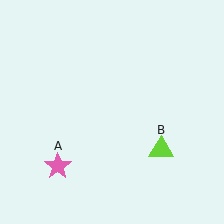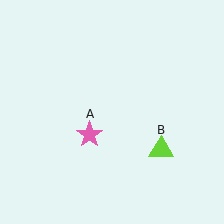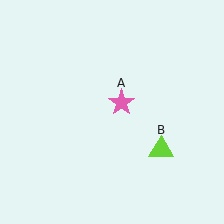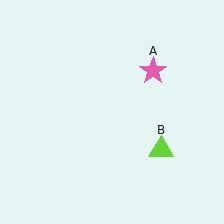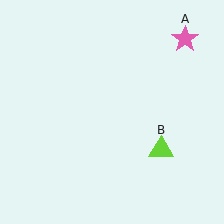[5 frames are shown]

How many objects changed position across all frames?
1 object changed position: pink star (object A).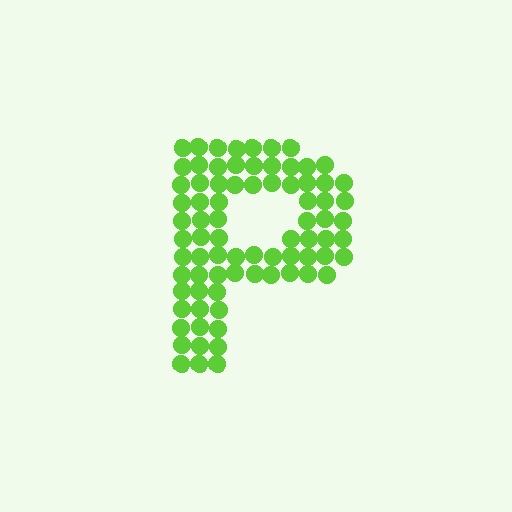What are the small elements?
The small elements are circles.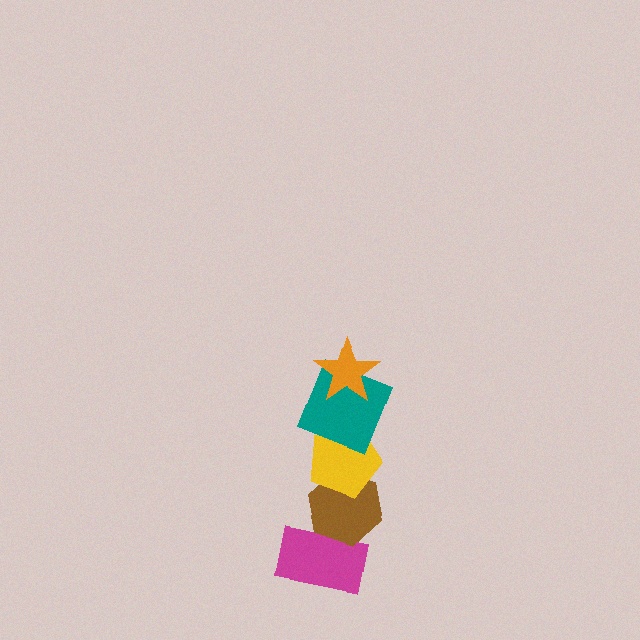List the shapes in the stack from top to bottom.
From top to bottom: the orange star, the teal square, the yellow pentagon, the brown hexagon, the magenta rectangle.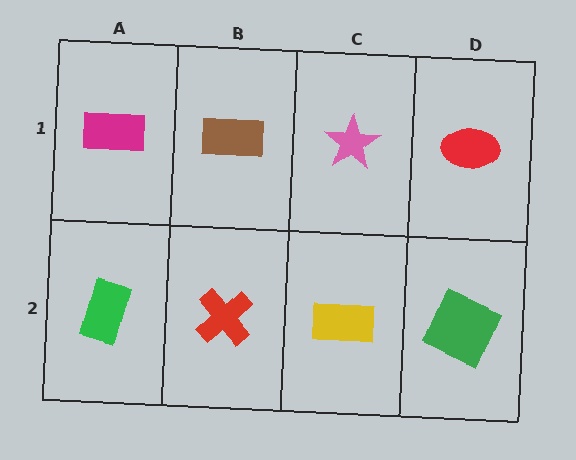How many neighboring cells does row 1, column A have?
2.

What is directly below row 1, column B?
A red cross.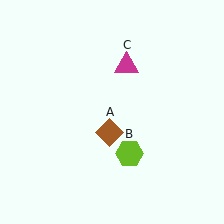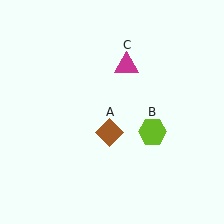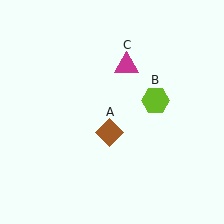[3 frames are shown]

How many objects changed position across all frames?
1 object changed position: lime hexagon (object B).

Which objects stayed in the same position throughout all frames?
Brown diamond (object A) and magenta triangle (object C) remained stationary.